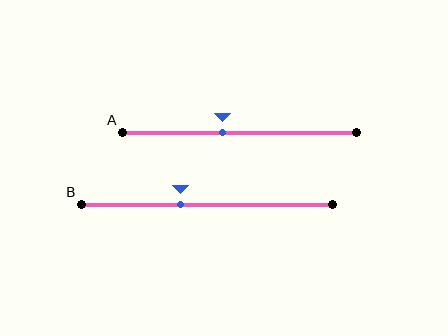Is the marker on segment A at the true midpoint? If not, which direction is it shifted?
No, the marker on segment A is shifted to the left by about 7% of the segment length.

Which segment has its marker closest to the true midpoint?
Segment A has its marker closest to the true midpoint.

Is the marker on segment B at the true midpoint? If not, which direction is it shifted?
No, the marker on segment B is shifted to the left by about 10% of the segment length.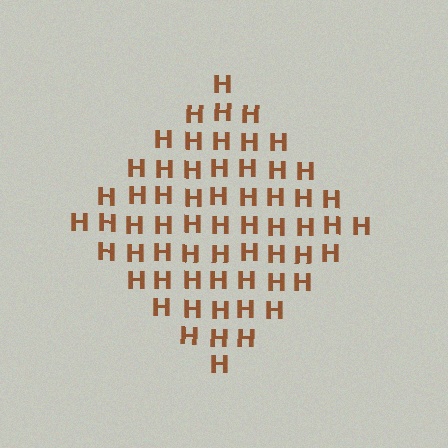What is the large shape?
The large shape is a diamond.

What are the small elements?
The small elements are letter H's.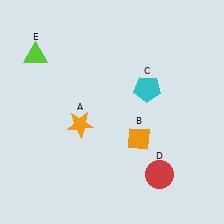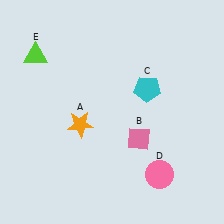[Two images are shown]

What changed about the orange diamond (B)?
In Image 1, B is orange. In Image 2, it changed to pink.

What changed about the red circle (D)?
In Image 1, D is red. In Image 2, it changed to pink.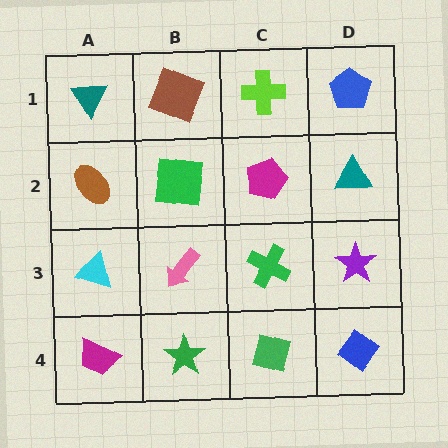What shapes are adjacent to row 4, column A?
A cyan triangle (row 3, column A), a green star (row 4, column B).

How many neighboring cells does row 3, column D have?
3.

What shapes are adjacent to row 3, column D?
A teal triangle (row 2, column D), a blue diamond (row 4, column D), a green cross (row 3, column C).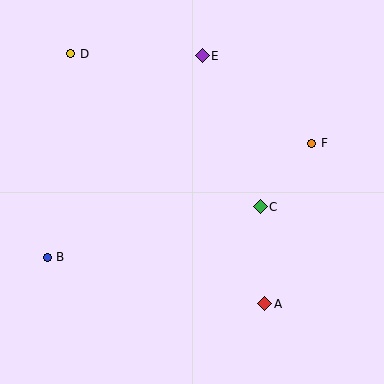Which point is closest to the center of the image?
Point C at (260, 207) is closest to the center.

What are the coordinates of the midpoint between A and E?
The midpoint between A and E is at (234, 180).